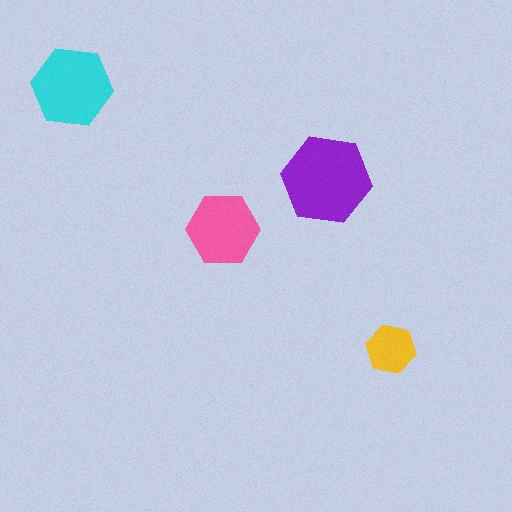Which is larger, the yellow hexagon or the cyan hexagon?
The cyan one.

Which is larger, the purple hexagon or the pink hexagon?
The purple one.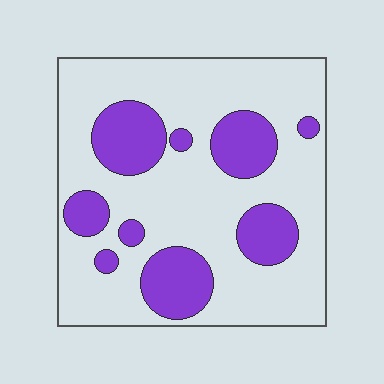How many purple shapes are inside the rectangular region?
9.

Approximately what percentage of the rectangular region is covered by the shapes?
Approximately 25%.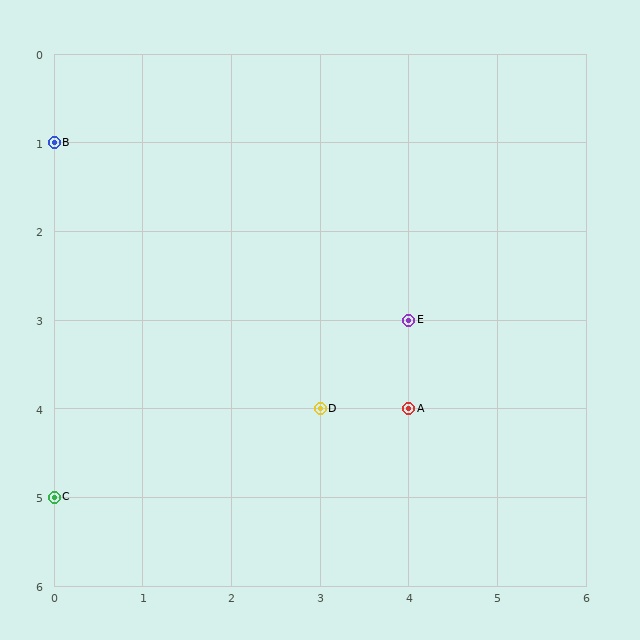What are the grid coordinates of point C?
Point C is at grid coordinates (0, 5).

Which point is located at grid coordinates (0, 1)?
Point B is at (0, 1).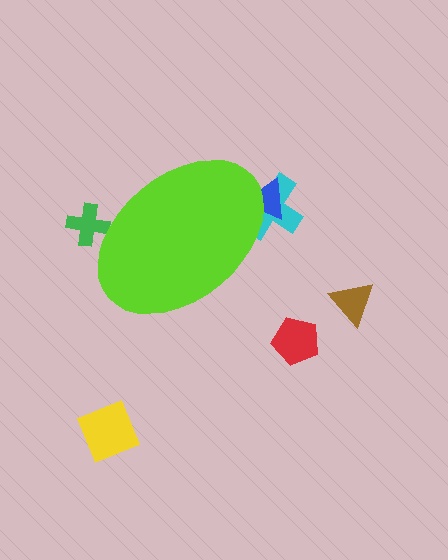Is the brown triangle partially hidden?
No, the brown triangle is fully visible.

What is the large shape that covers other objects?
A lime ellipse.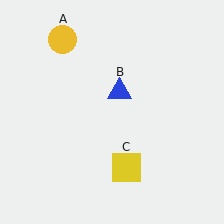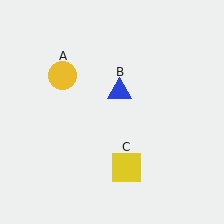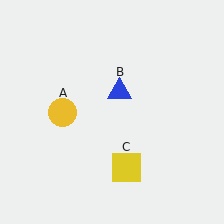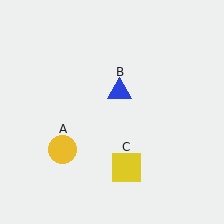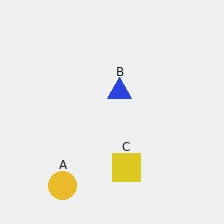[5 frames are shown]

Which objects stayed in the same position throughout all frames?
Blue triangle (object B) and yellow square (object C) remained stationary.